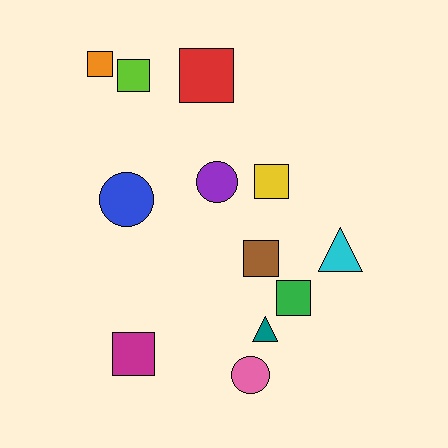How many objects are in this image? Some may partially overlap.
There are 12 objects.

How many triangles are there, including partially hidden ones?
There are 2 triangles.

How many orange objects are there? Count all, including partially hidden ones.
There is 1 orange object.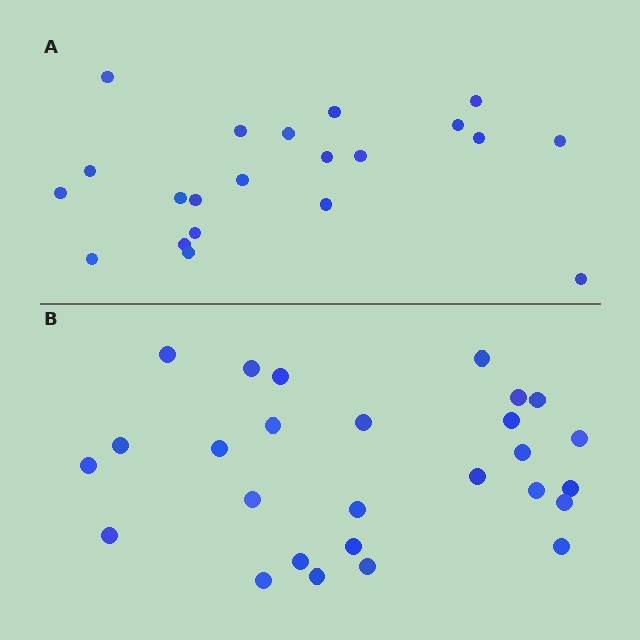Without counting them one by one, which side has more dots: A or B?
Region B (the bottom region) has more dots.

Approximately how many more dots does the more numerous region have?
Region B has about 6 more dots than region A.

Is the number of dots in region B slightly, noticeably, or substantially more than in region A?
Region B has noticeably more, but not dramatically so. The ratio is roughly 1.3 to 1.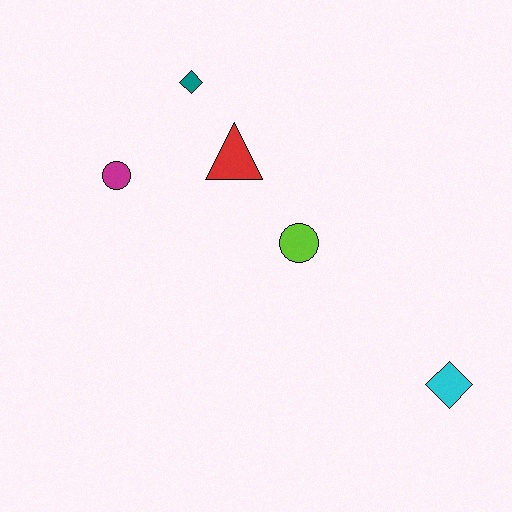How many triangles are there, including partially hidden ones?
There is 1 triangle.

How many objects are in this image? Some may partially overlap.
There are 5 objects.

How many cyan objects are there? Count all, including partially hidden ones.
There is 1 cyan object.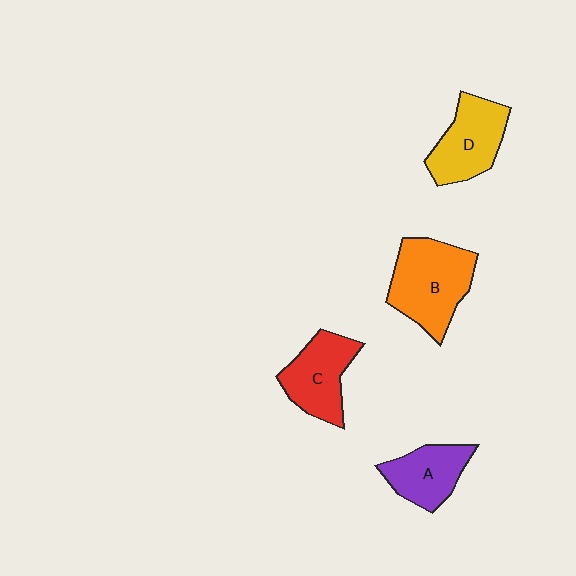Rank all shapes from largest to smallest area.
From largest to smallest: B (orange), D (yellow), C (red), A (purple).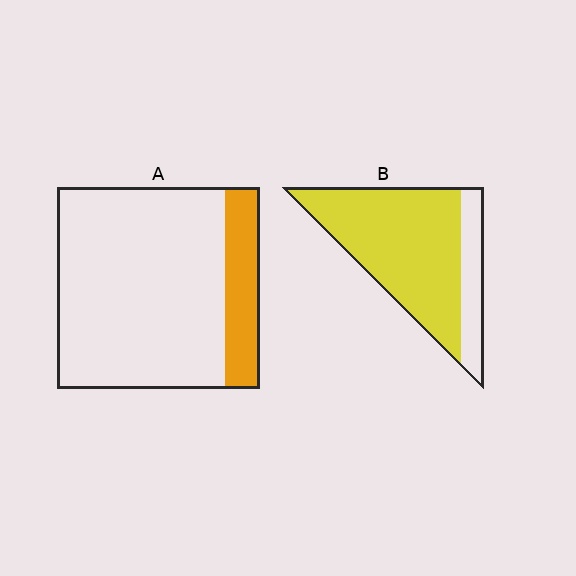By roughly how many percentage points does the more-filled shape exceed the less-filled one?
By roughly 60 percentage points (B over A).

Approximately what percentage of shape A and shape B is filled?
A is approximately 15% and B is approximately 80%.